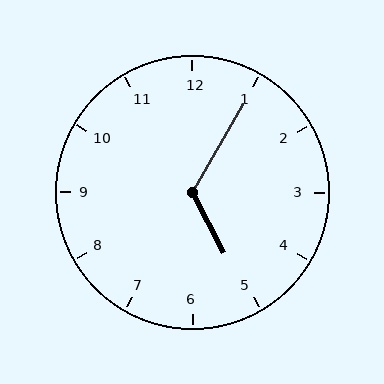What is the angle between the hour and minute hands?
Approximately 122 degrees.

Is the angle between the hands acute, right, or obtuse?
It is obtuse.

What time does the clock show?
5:05.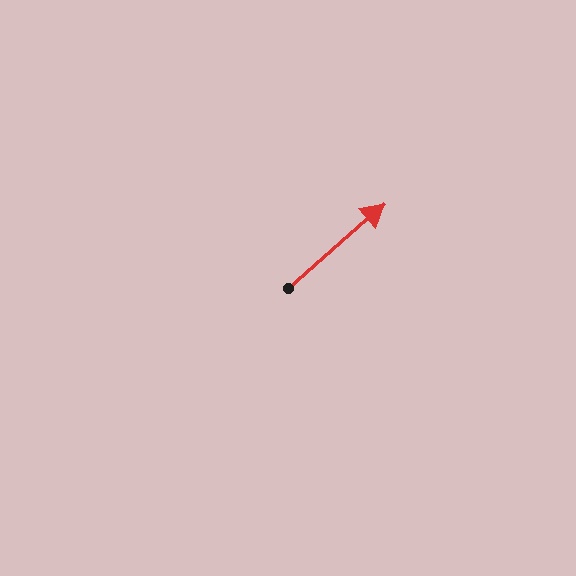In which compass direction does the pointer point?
Northeast.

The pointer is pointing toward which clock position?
Roughly 2 o'clock.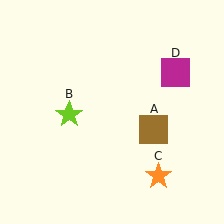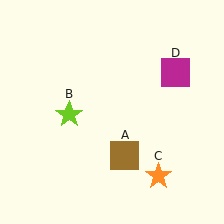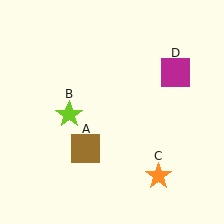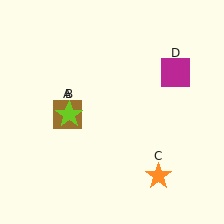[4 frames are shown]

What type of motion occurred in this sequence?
The brown square (object A) rotated clockwise around the center of the scene.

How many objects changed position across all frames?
1 object changed position: brown square (object A).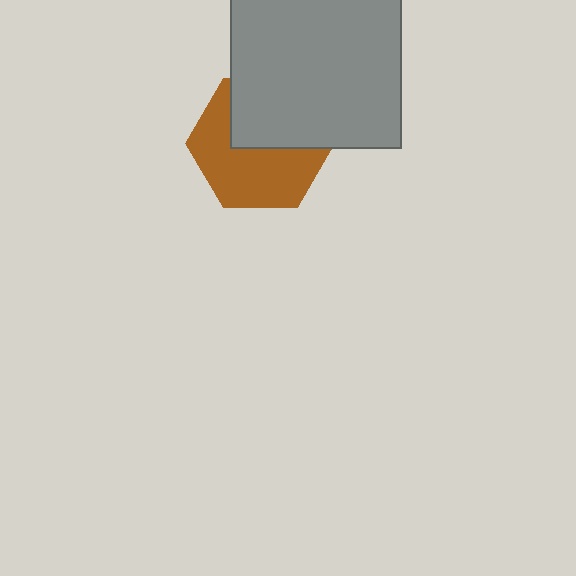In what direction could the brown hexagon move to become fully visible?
The brown hexagon could move down. That would shift it out from behind the gray rectangle entirely.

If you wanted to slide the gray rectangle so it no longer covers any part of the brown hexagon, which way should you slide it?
Slide it up — that is the most direct way to separate the two shapes.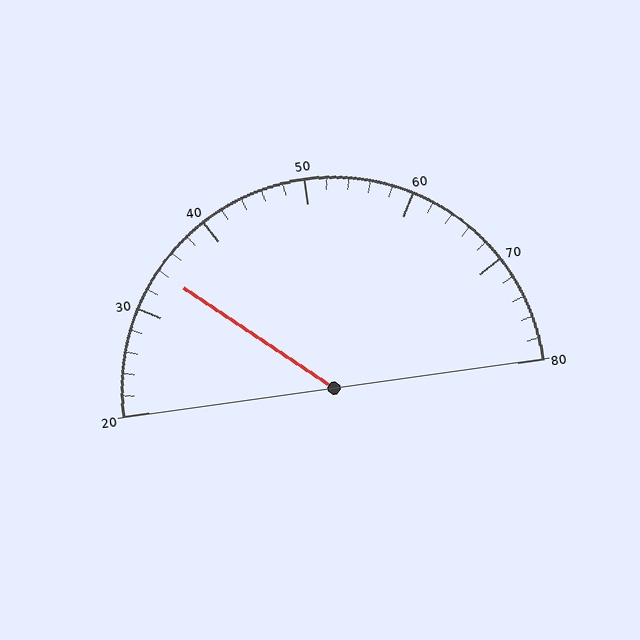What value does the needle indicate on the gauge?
The needle indicates approximately 34.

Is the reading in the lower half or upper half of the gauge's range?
The reading is in the lower half of the range (20 to 80).